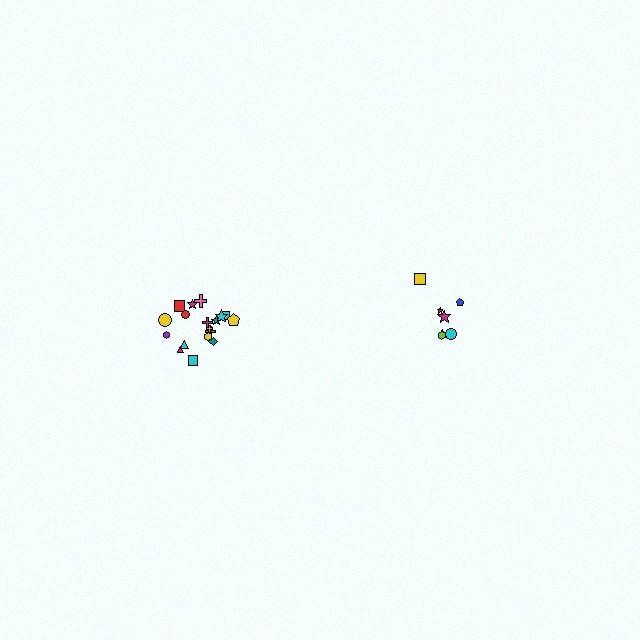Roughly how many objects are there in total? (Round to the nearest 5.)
Roughly 25 objects in total.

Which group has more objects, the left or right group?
The left group.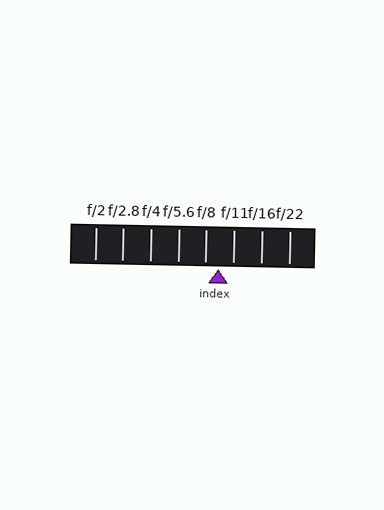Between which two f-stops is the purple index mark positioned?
The index mark is between f/8 and f/11.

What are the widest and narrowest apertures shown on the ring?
The widest aperture shown is f/2 and the narrowest is f/22.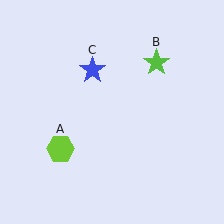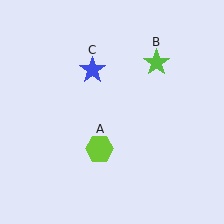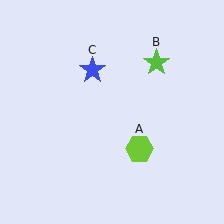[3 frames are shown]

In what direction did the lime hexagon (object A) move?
The lime hexagon (object A) moved right.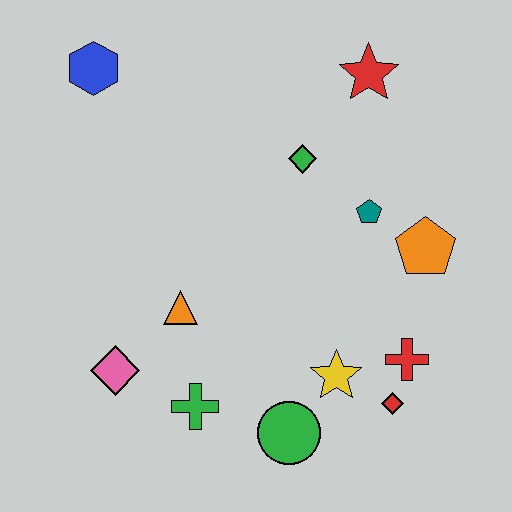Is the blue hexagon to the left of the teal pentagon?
Yes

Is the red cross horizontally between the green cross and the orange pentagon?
Yes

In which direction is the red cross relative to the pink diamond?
The red cross is to the right of the pink diamond.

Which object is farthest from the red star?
The pink diamond is farthest from the red star.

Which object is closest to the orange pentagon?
The teal pentagon is closest to the orange pentagon.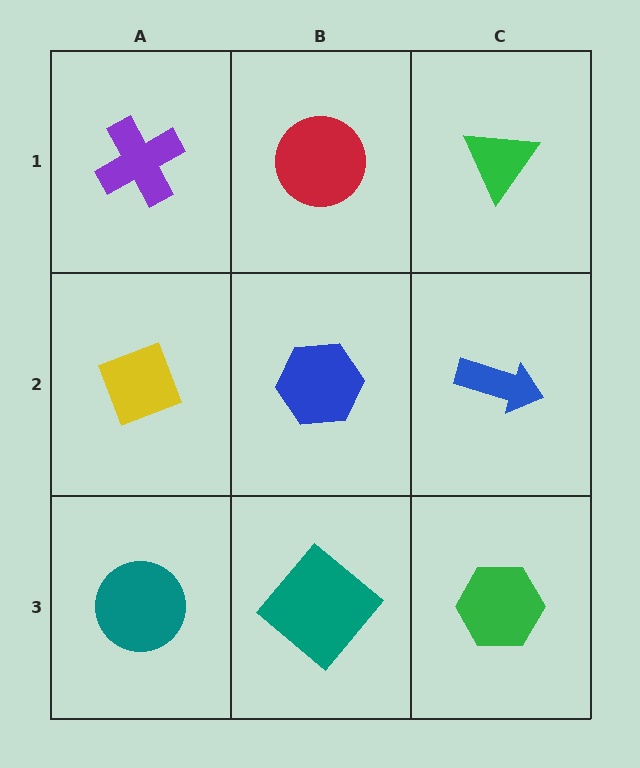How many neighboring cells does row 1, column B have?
3.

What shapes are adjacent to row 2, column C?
A green triangle (row 1, column C), a green hexagon (row 3, column C), a blue hexagon (row 2, column B).